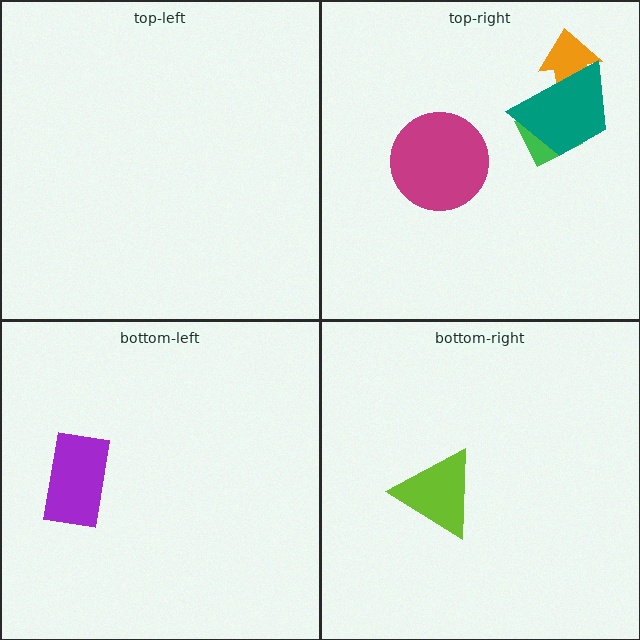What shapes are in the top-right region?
The green diamond, the orange arrow, the magenta circle, the teal trapezoid.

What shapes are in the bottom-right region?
The lime triangle.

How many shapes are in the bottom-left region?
1.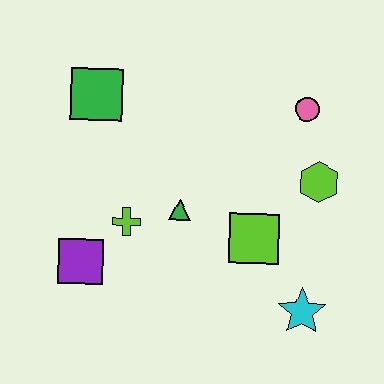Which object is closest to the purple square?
The lime cross is closest to the purple square.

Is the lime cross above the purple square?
Yes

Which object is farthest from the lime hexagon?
The purple square is farthest from the lime hexagon.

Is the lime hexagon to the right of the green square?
Yes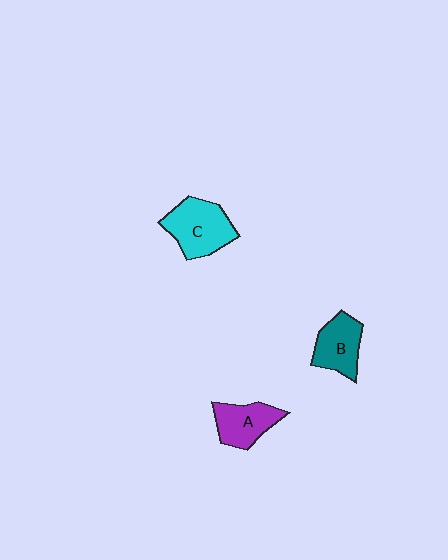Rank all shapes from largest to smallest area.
From largest to smallest: C (cyan), B (teal), A (purple).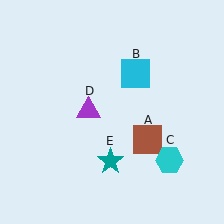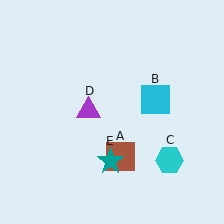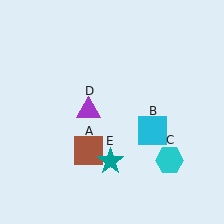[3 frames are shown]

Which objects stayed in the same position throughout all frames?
Cyan hexagon (object C) and purple triangle (object D) and teal star (object E) remained stationary.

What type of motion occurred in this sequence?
The brown square (object A), cyan square (object B) rotated clockwise around the center of the scene.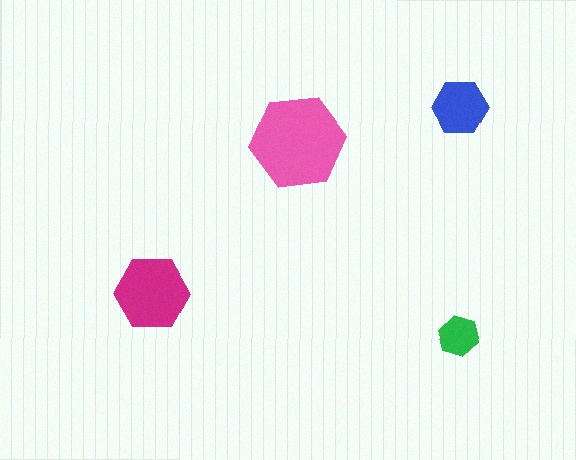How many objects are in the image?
There are 4 objects in the image.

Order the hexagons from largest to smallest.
the pink one, the magenta one, the blue one, the green one.